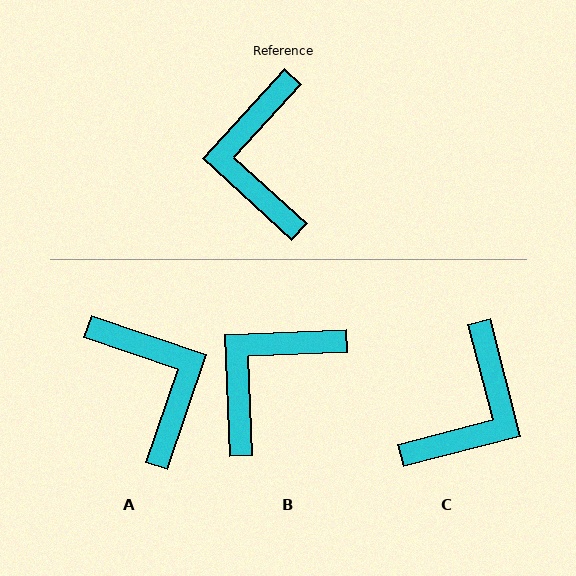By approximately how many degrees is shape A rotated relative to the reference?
Approximately 156 degrees clockwise.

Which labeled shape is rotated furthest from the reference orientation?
A, about 156 degrees away.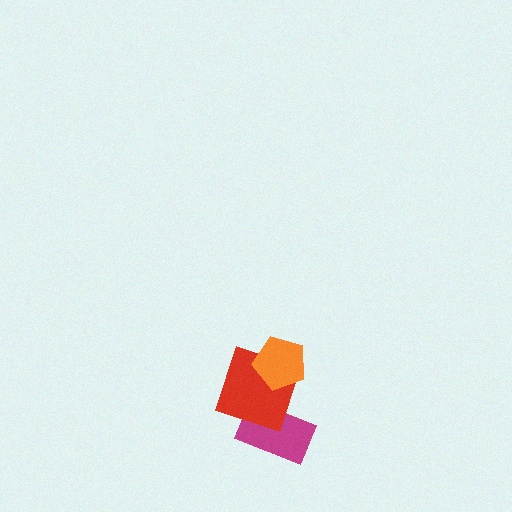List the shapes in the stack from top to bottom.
From top to bottom: the orange pentagon, the red square, the magenta rectangle.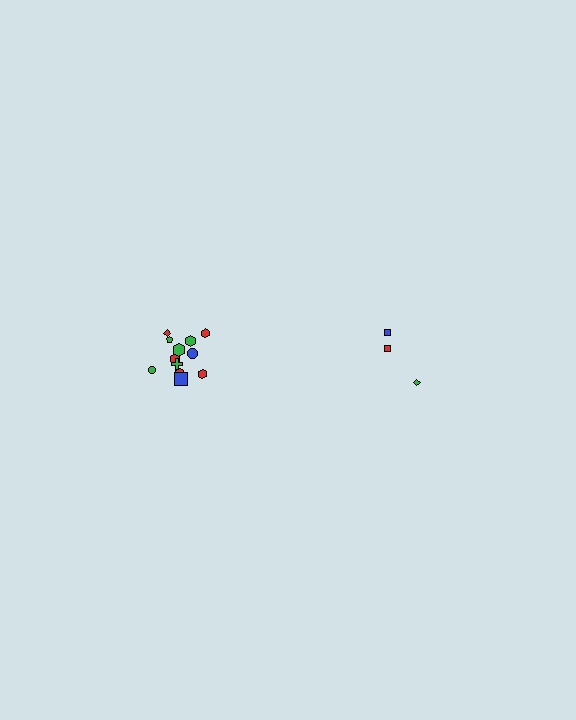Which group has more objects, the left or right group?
The left group.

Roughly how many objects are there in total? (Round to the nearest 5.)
Roughly 15 objects in total.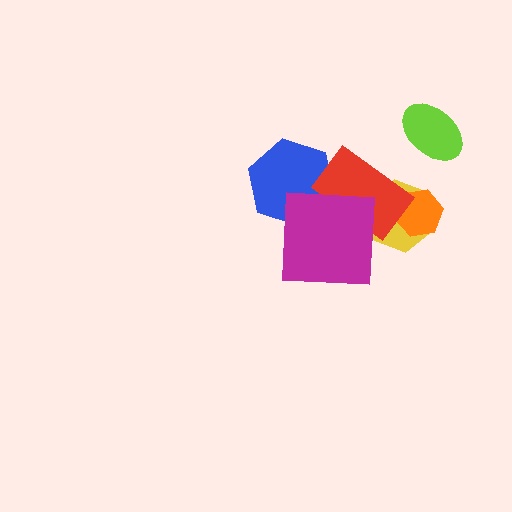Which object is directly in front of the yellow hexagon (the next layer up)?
The orange hexagon is directly in front of the yellow hexagon.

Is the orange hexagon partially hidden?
Yes, it is partially covered by another shape.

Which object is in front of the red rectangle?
The magenta square is in front of the red rectangle.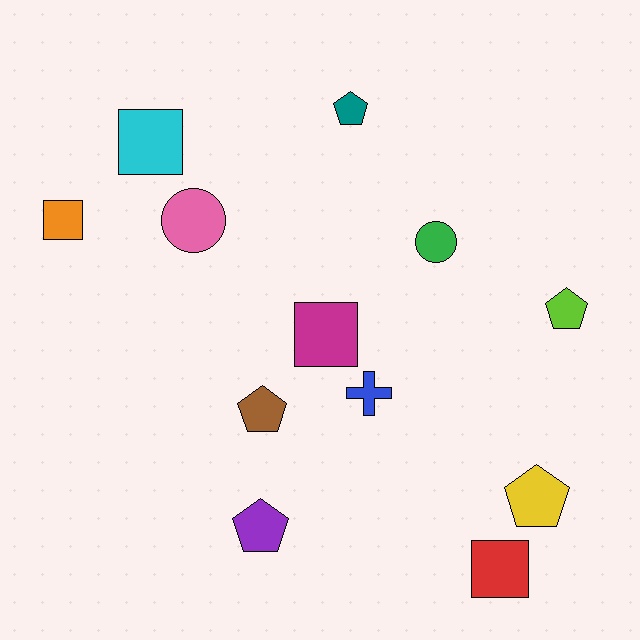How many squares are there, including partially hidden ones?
There are 4 squares.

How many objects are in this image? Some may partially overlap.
There are 12 objects.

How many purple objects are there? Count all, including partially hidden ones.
There is 1 purple object.